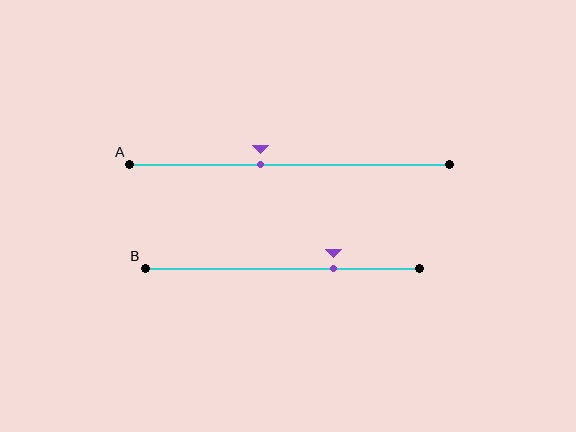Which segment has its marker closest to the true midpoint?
Segment A has its marker closest to the true midpoint.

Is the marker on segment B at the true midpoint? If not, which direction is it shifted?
No, the marker on segment B is shifted to the right by about 19% of the segment length.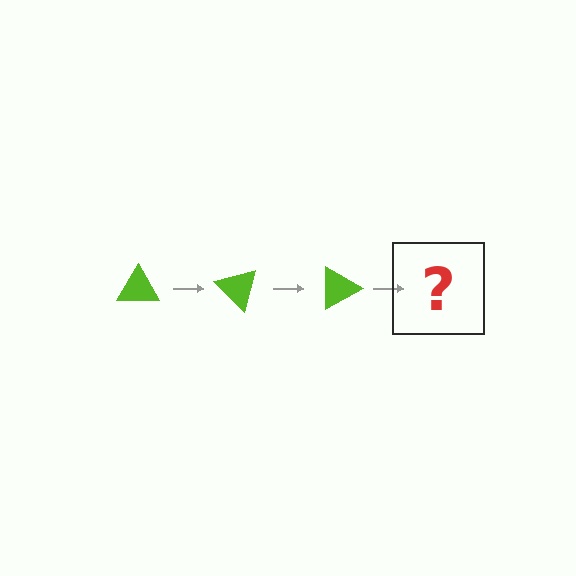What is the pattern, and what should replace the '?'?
The pattern is that the triangle rotates 45 degrees each step. The '?' should be a lime triangle rotated 135 degrees.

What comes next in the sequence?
The next element should be a lime triangle rotated 135 degrees.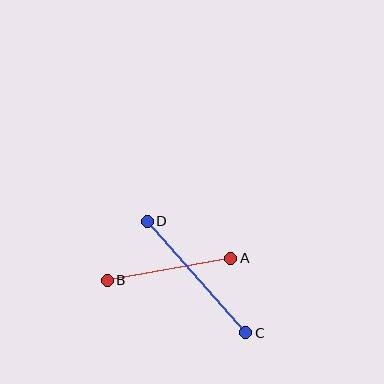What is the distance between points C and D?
The distance is approximately 149 pixels.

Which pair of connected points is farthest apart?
Points C and D are farthest apart.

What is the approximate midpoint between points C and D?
The midpoint is at approximately (196, 277) pixels.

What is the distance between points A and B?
The distance is approximately 125 pixels.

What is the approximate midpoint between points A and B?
The midpoint is at approximately (169, 269) pixels.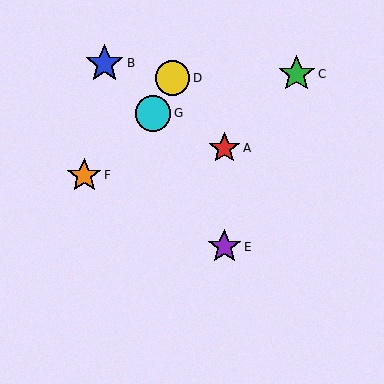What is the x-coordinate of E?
Object E is at x≈224.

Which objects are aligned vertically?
Objects A, E are aligned vertically.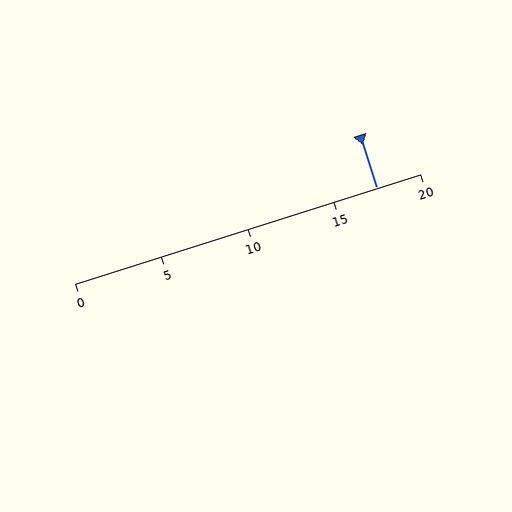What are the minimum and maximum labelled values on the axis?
The axis runs from 0 to 20.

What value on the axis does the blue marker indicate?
The marker indicates approximately 17.5.